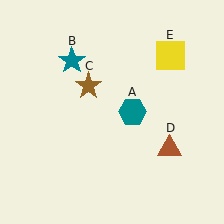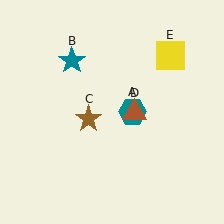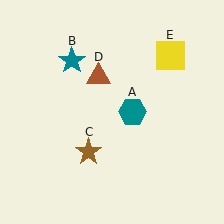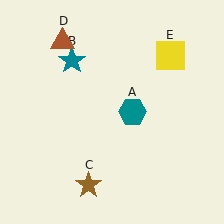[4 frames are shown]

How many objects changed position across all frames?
2 objects changed position: brown star (object C), brown triangle (object D).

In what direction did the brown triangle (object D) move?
The brown triangle (object D) moved up and to the left.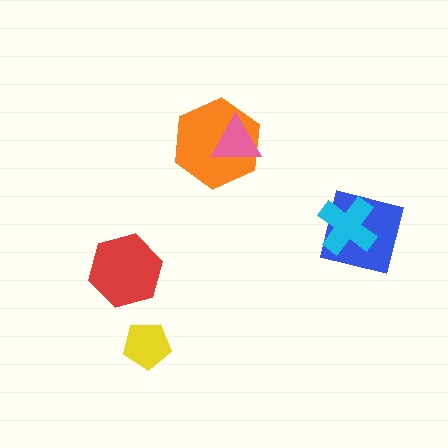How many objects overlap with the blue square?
1 object overlaps with the blue square.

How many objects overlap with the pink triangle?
1 object overlaps with the pink triangle.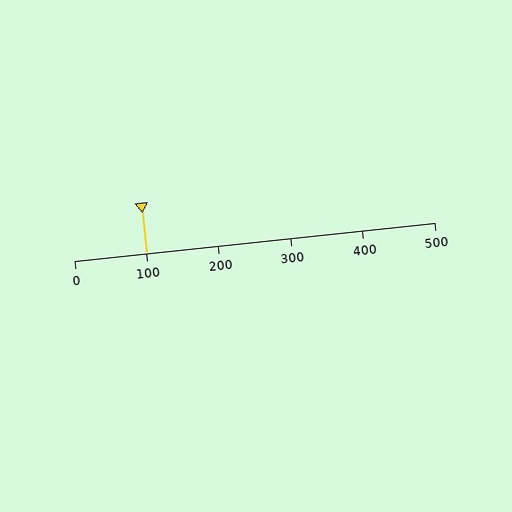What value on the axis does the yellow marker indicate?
The marker indicates approximately 100.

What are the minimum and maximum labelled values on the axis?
The axis runs from 0 to 500.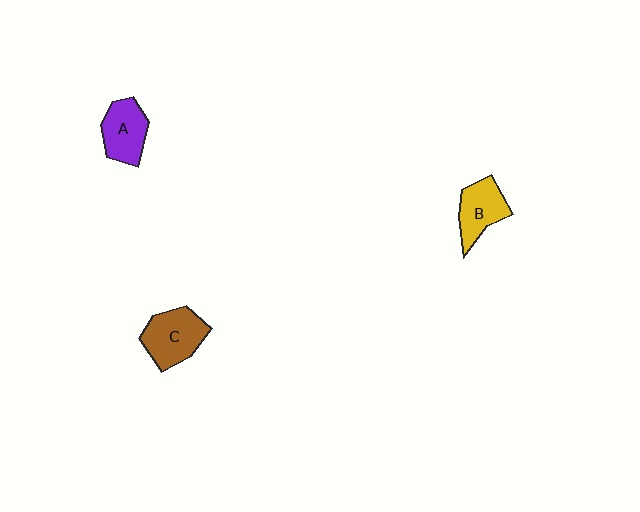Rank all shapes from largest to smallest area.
From largest to smallest: C (brown), A (purple), B (yellow).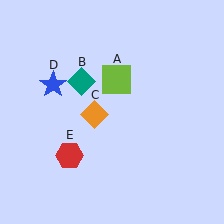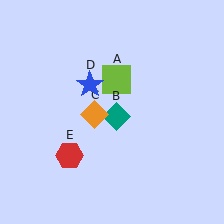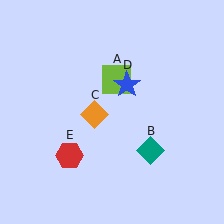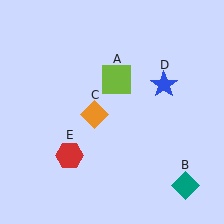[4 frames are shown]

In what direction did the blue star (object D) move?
The blue star (object D) moved right.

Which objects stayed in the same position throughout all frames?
Lime square (object A) and orange diamond (object C) and red hexagon (object E) remained stationary.